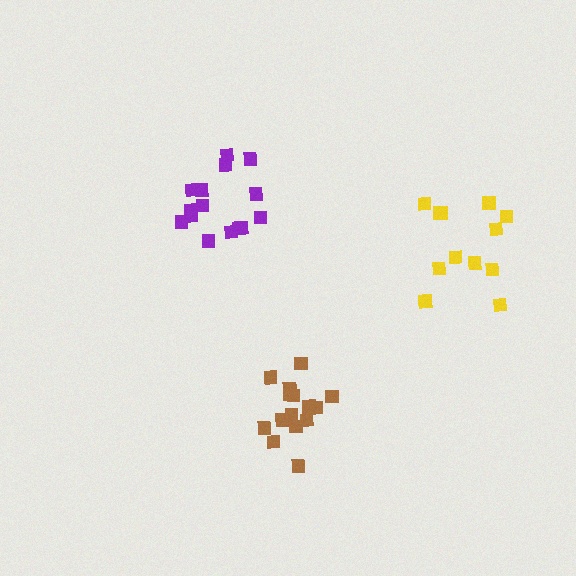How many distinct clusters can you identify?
There are 3 distinct clusters.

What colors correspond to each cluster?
The clusters are colored: brown, yellow, purple.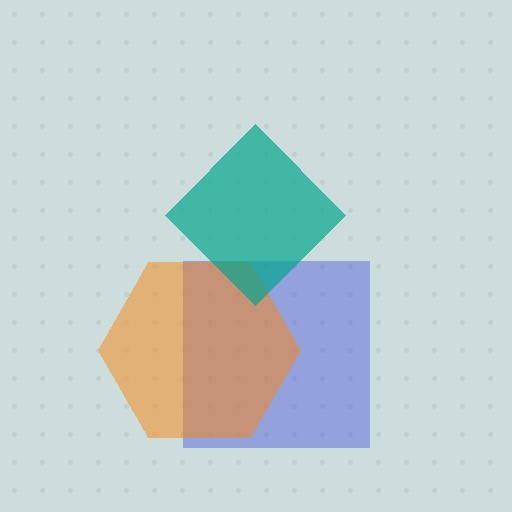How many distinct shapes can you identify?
There are 3 distinct shapes: a blue square, an orange hexagon, a teal diamond.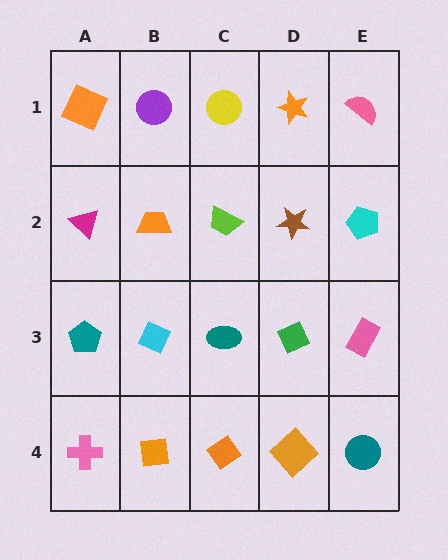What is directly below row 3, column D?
An orange diamond.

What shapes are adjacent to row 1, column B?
An orange trapezoid (row 2, column B), an orange square (row 1, column A), a yellow circle (row 1, column C).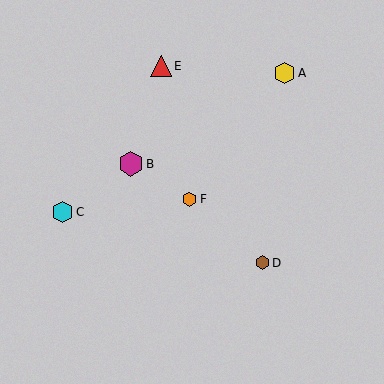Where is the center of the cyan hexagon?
The center of the cyan hexagon is at (63, 212).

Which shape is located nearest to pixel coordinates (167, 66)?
The red triangle (labeled E) at (161, 66) is nearest to that location.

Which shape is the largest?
The magenta hexagon (labeled B) is the largest.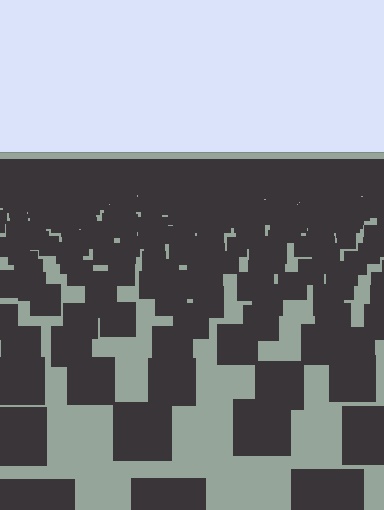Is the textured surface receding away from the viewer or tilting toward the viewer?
The surface is receding away from the viewer. Texture elements get smaller and denser toward the top.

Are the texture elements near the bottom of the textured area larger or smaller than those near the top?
Larger. Near the bottom, elements are closer to the viewer and appear at a bigger on-screen size.